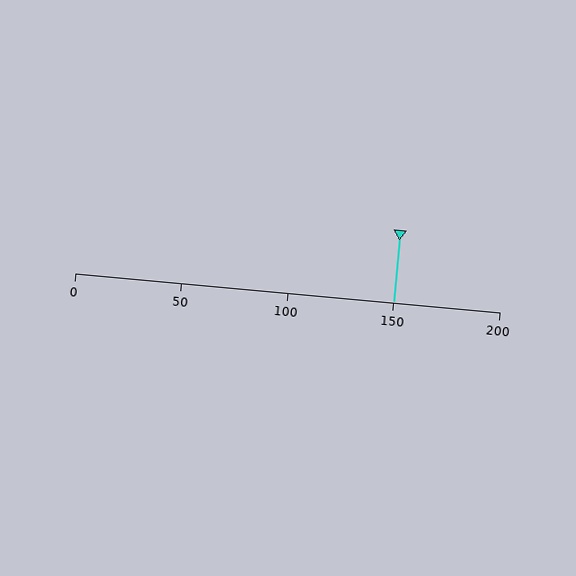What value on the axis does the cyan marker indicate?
The marker indicates approximately 150.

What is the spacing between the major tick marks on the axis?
The major ticks are spaced 50 apart.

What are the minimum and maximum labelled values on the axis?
The axis runs from 0 to 200.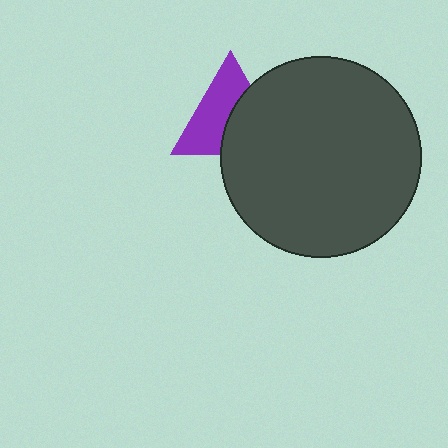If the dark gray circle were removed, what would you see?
You would see the complete purple triangle.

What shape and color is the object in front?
The object in front is a dark gray circle.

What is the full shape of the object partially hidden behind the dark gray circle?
The partially hidden object is a purple triangle.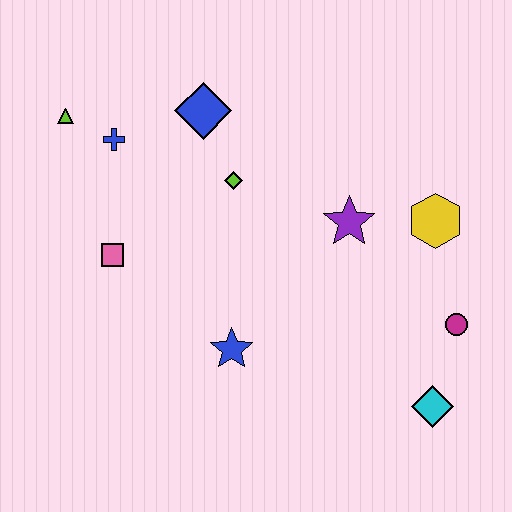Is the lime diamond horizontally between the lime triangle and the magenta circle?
Yes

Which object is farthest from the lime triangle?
The cyan diamond is farthest from the lime triangle.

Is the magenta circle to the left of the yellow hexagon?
No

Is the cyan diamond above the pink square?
No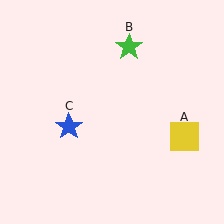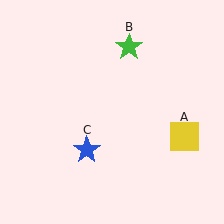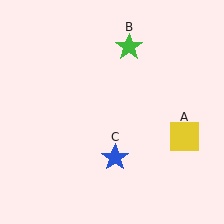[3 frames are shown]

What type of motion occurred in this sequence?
The blue star (object C) rotated counterclockwise around the center of the scene.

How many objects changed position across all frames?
1 object changed position: blue star (object C).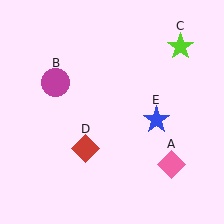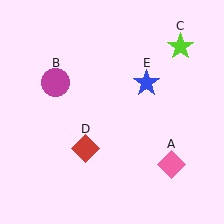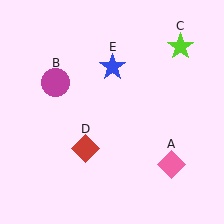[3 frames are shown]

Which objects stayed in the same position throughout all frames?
Pink diamond (object A) and magenta circle (object B) and lime star (object C) and red diamond (object D) remained stationary.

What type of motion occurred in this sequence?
The blue star (object E) rotated counterclockwise around the center of the scene.